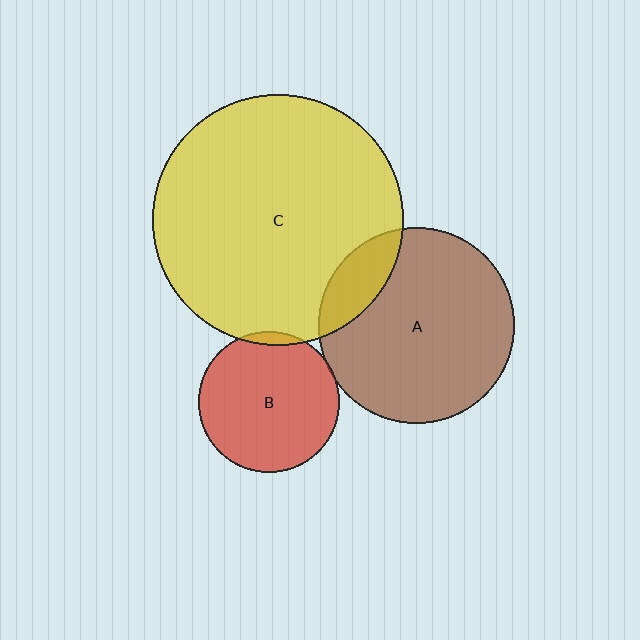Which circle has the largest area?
Circle C (yellow).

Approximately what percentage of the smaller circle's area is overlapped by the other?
Approximately 5%.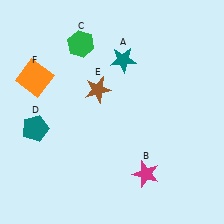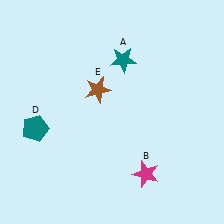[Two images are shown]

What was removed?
The orange square (F), the green hexagon (C) were removed in Image 2.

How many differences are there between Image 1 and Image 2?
There are 2 differences between the two images.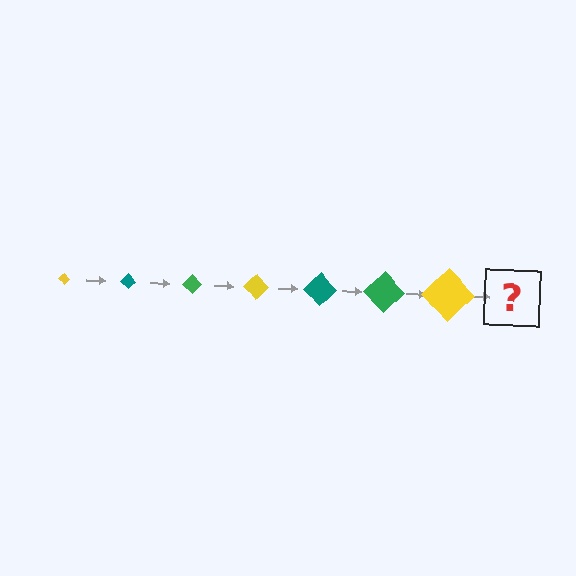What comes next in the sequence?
The next element should be a teal diamond, larger than the previous one.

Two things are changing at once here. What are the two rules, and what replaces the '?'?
The two rules are that the diamond grows larger each step and the color cycles through yellow, teal, and green. The '?' should be a teal diamond, larger than the previous one.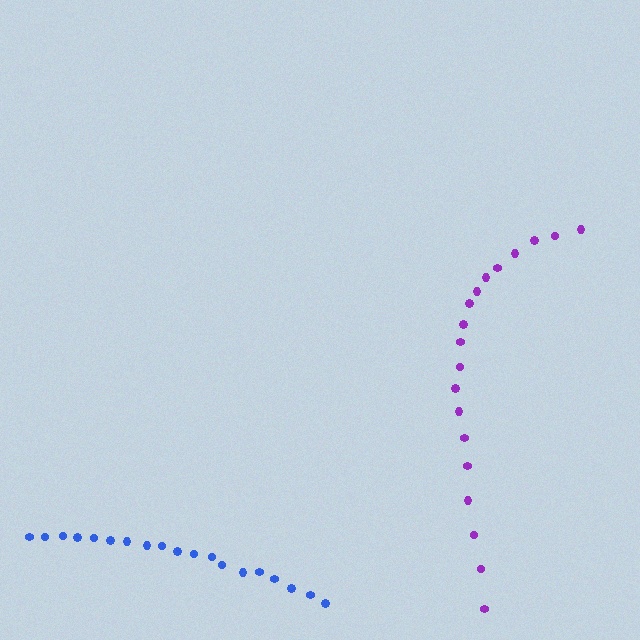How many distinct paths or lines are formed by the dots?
There are 2 distinct paths.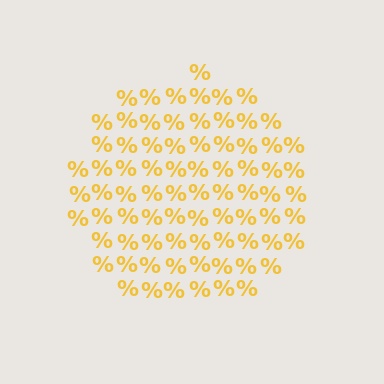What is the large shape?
The large shape is a circle.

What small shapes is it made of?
It is made of small percent signs.